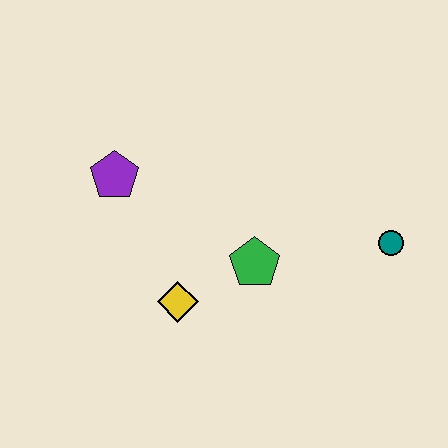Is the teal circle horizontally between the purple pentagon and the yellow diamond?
No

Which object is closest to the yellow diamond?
The green pentagon is closest to the yellow diamond.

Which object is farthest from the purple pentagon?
The teal circle is farthest from the purple pentagon.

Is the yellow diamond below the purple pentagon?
Yes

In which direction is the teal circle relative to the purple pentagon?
The teal circle is to the right of the purple pentagon.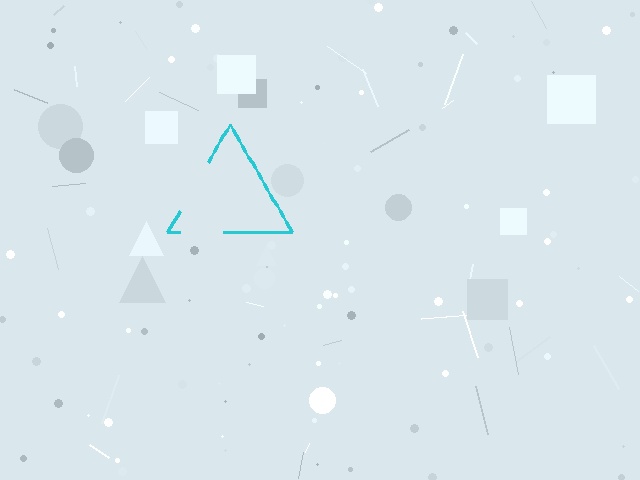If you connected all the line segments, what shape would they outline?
They would outline a triangle.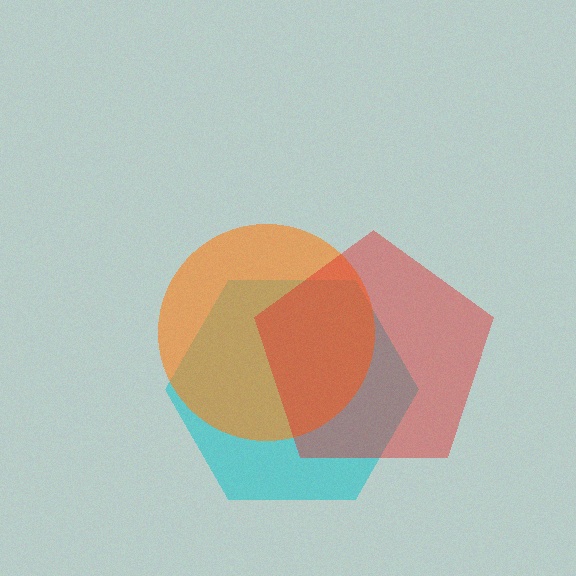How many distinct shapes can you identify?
There are 3 distinct shapes: a cyan hexagon, an orange circle, a red pentagon.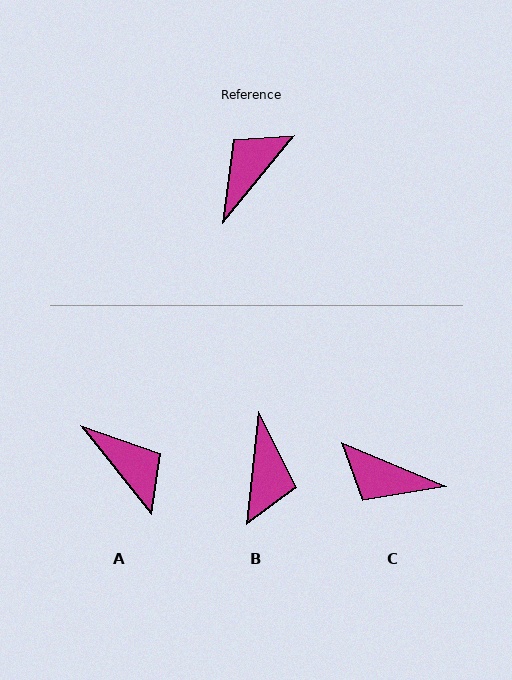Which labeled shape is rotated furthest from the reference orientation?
B, about 147 degrees away.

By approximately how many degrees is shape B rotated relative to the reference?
Approximately 147 degrees clockwise.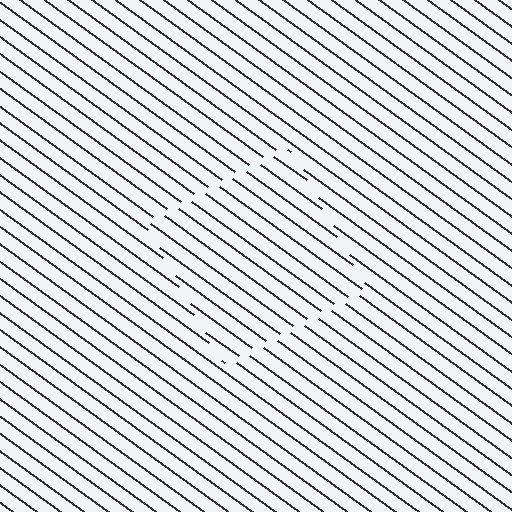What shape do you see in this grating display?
An illusory square. The interior of the shape contains the same grating, shifted by half a period — the contour is defined by the phase discontinuity where line-ends from the inner and outer gratings abut.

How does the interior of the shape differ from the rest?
The interior of the shape contains the same grating, shifted by half a period — the contour is defined by the phase discontinuity where line-ends from the inner and outer gratings abut.